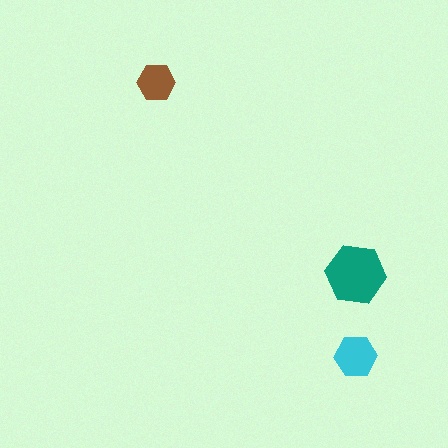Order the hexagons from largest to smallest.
the teal one, the cyan one, the brown one.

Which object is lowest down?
The cyan hexagon is bottommost.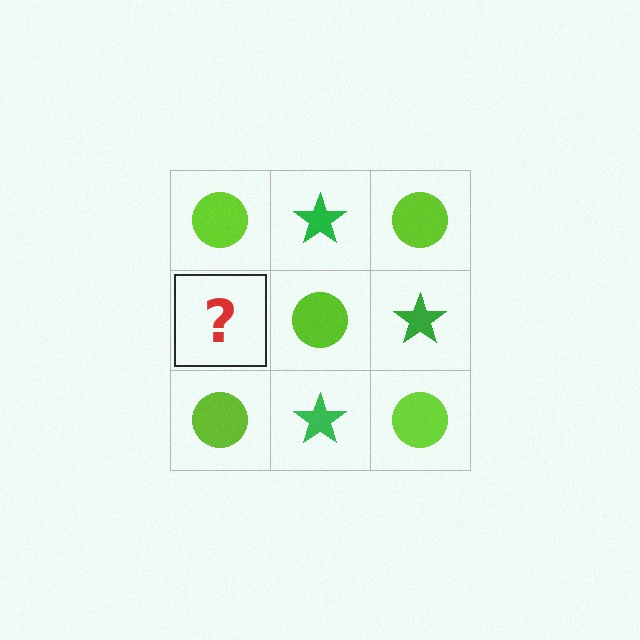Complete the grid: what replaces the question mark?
The question mark should be replaced with a green star.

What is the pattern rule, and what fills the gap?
The rule is that it alternates lime circle and green star in a checkerboard pattern. The gap should be filled with a green star.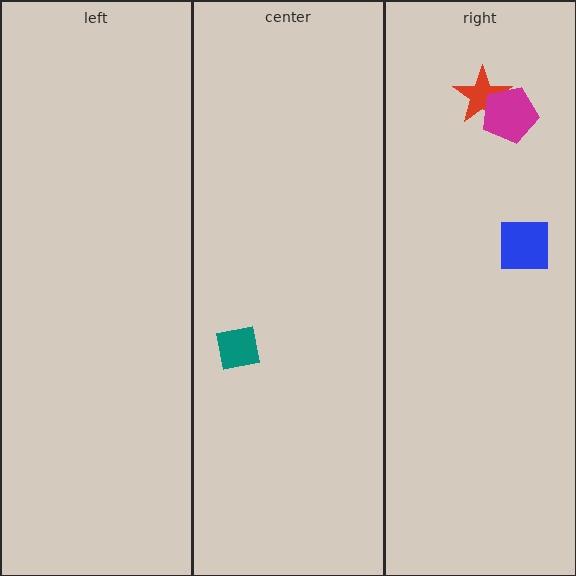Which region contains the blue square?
The right region.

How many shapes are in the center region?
1.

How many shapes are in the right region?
3.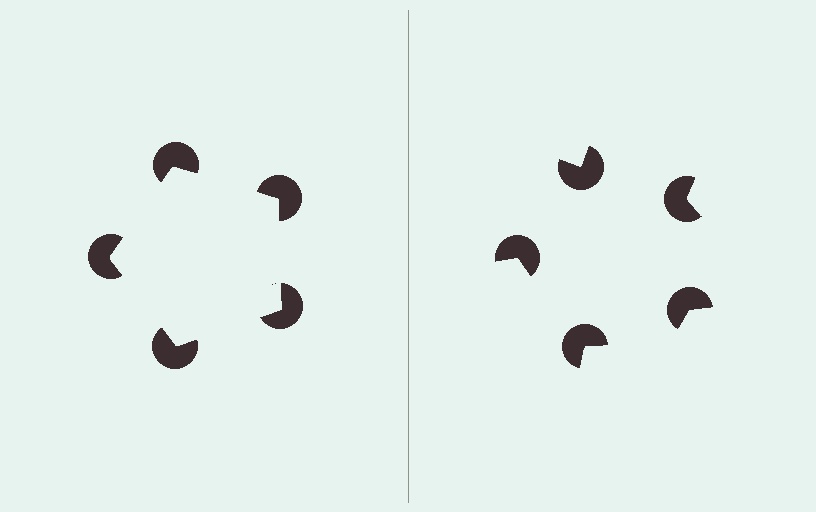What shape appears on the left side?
An illusory pentagon.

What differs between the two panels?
The pac-man discs are positioned identically on both sides; only the wedge orientations differ. On the left they align to a pentagon; on the right they are misaligned.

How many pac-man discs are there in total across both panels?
10 — 5 on each side.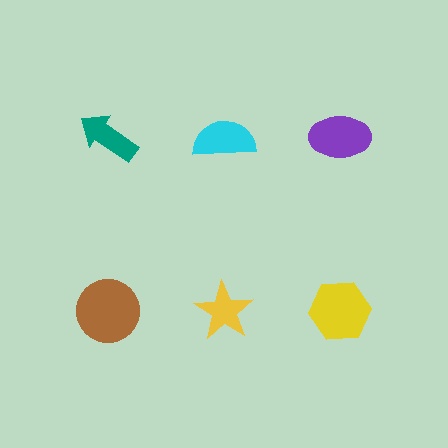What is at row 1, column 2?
A cyan semicircle.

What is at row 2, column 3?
A yellow hexagon.